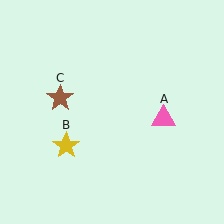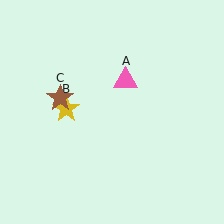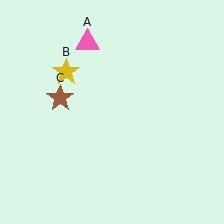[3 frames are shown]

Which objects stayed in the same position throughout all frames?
Brown star (object C) remained stationary.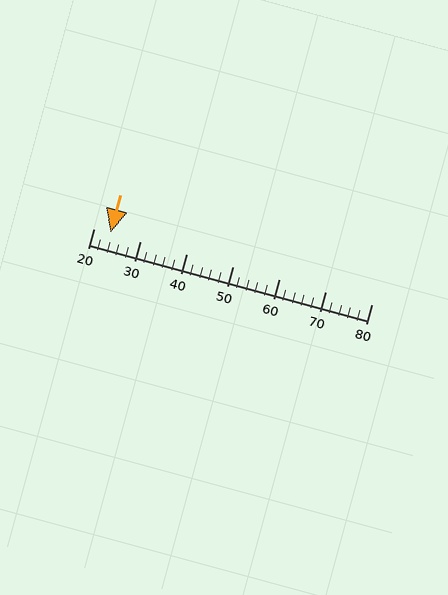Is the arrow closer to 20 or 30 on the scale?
The arrow is closer to 20.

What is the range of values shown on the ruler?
The ruler shows values from 20 to 80.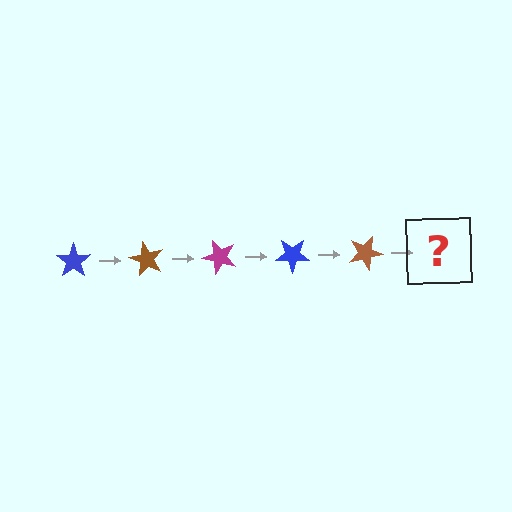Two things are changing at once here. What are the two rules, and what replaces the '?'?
The two rules are that it rotates 60 degrees each step and the color cycles through blue, brown, and magenta. The '?' should be a magenta star, rotated 300 degrees from the start.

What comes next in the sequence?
The next element should be a magenta star, rotated 300 degrees from the start.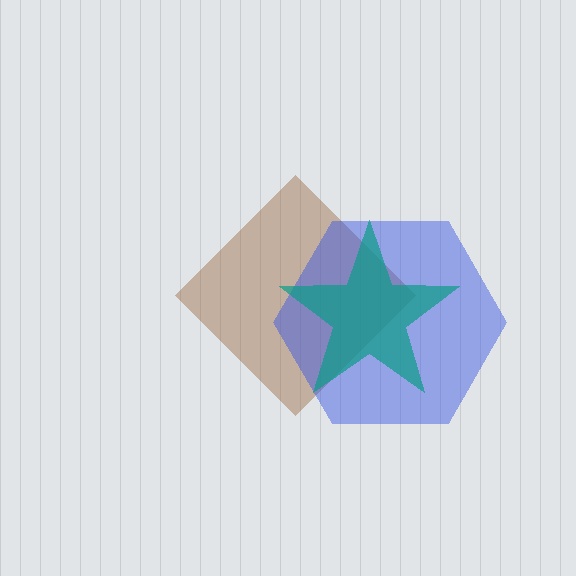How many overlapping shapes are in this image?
There are 3 overlapping shapes in the image.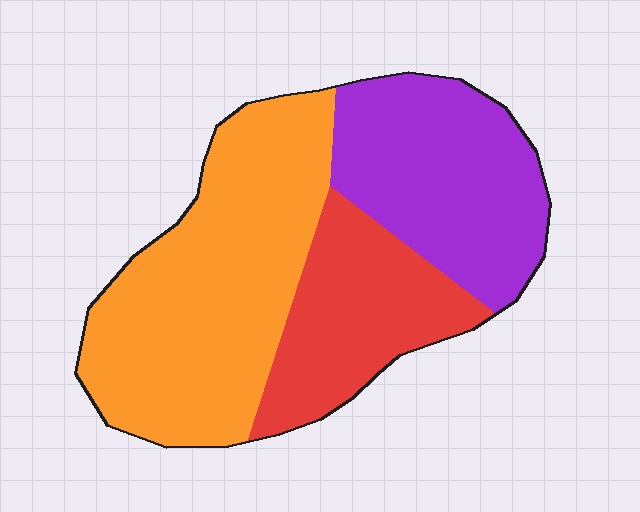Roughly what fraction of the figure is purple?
Purple covers around 30% of the figure.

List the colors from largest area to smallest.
From largest to smallest: orange, purple, red.